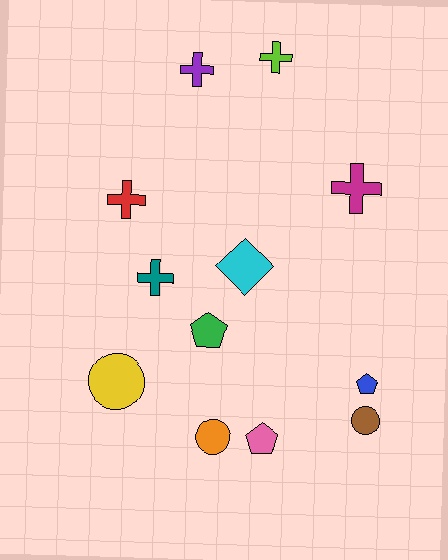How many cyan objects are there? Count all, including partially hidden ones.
There is 1 cyan object.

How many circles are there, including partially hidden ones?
There are 3 circles.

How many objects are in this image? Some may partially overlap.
There are 12 objects.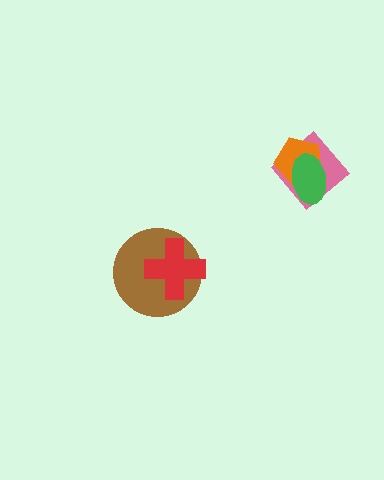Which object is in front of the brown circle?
The red cross is in front of the brown circle.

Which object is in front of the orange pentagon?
The green ellipse is in front of the orange pentagon.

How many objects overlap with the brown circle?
1 object overlaps with the brown circle.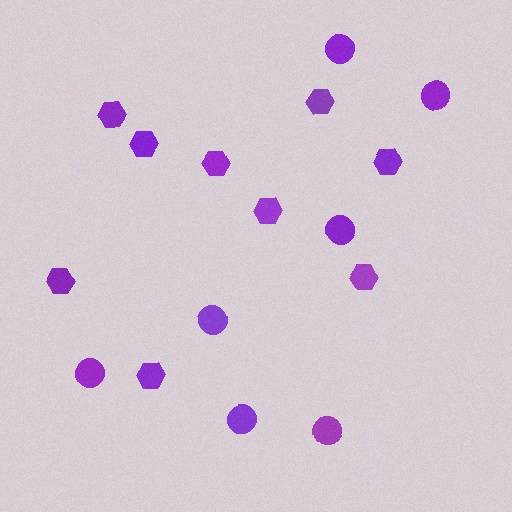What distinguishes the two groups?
There are 2 groups: one group of circles (7) and one group of hexagons (9).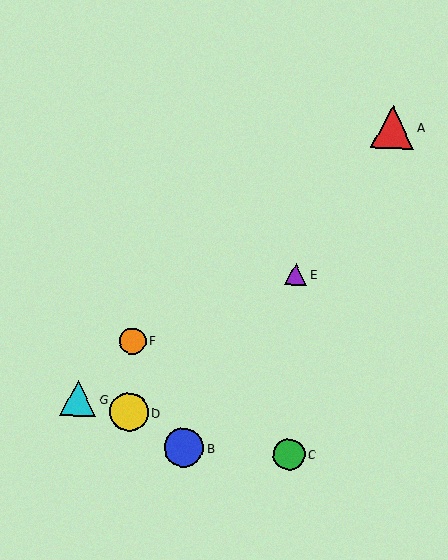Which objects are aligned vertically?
Objects C, E are aligned vertically.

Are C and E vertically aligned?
Yes, both are at x≈289.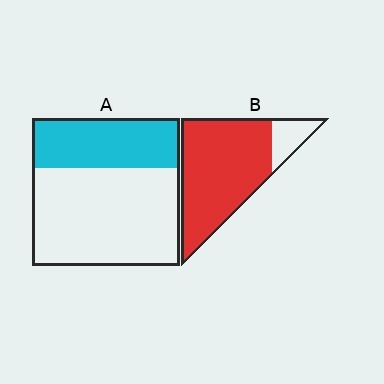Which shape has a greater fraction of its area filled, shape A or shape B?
Shape B.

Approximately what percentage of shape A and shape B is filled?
A is approximately 35% and B is approximately 85%.